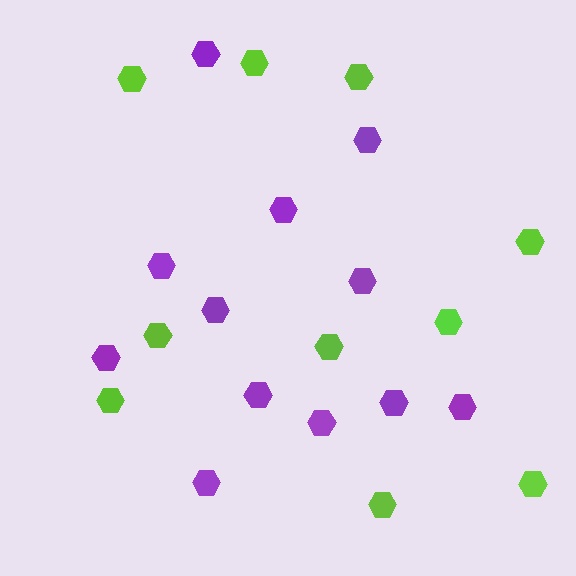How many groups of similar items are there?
There are 2 groups: one group of purple hexagons (12) and one group of lime hexagons (10).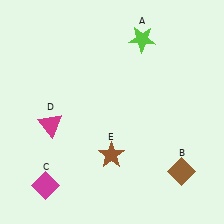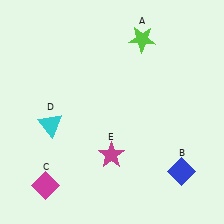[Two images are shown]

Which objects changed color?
B changed from brown to blue. D changed from magenta to cyan. E changed from brown to magenta.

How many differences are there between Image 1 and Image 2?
There are 3 differences between the two images.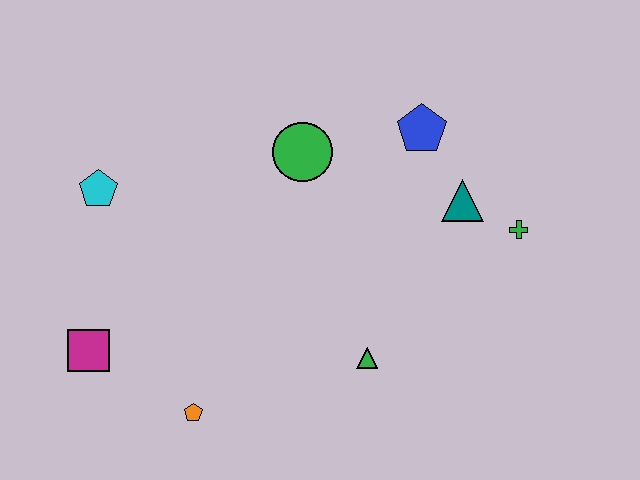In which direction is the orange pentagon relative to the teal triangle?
The orange pentagon is to the left of the teal triangle.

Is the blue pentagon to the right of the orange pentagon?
Yes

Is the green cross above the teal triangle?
No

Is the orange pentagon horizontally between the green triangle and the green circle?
No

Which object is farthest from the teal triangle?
The magenta square is farthest from the teal triangle.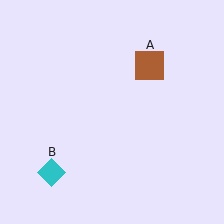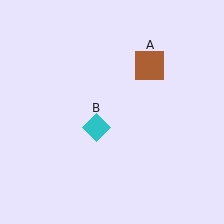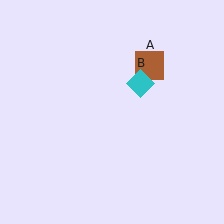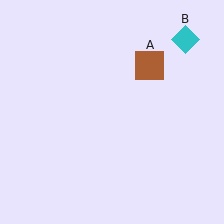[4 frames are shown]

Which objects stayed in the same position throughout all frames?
Brown square (object A) remained stationary.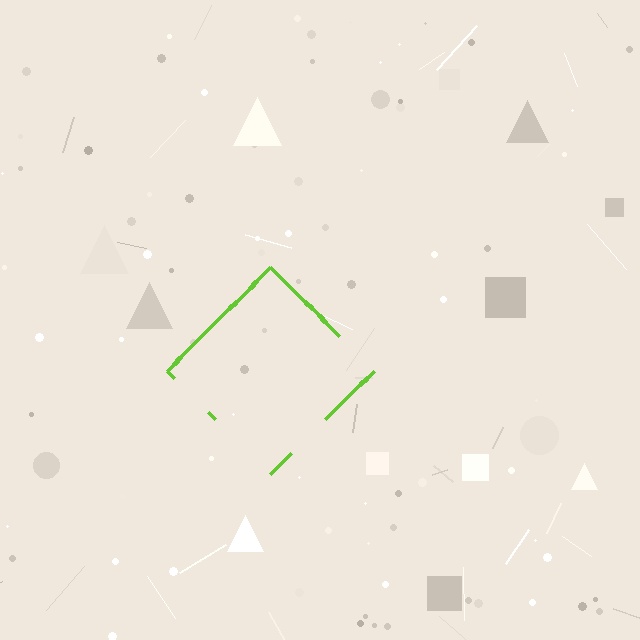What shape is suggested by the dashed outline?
The dashed outline suggests a diamond.